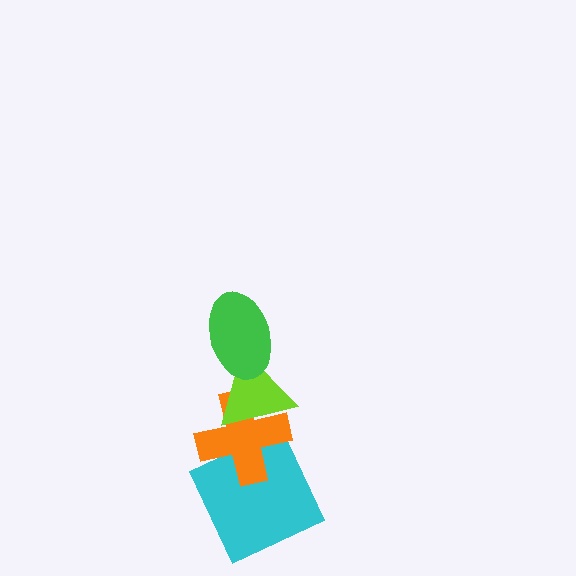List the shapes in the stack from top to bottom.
From top to bottom: the green ellipse, the lime triangle, the orange cross, the cyan square.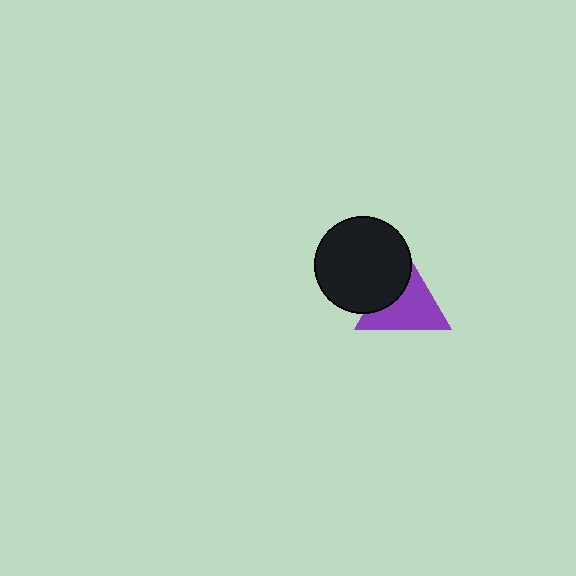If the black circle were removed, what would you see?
You would see the complete purple triangle.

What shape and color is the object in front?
The object in front is a black circle.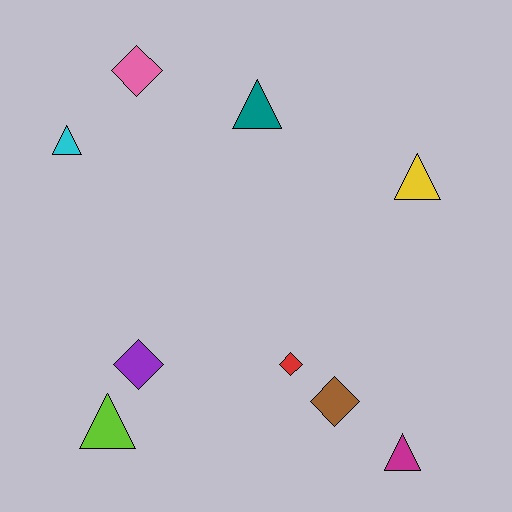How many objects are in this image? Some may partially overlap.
There are 9 objects.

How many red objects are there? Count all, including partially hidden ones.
There is 1 red object.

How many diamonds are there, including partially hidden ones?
There are 4 diamonds.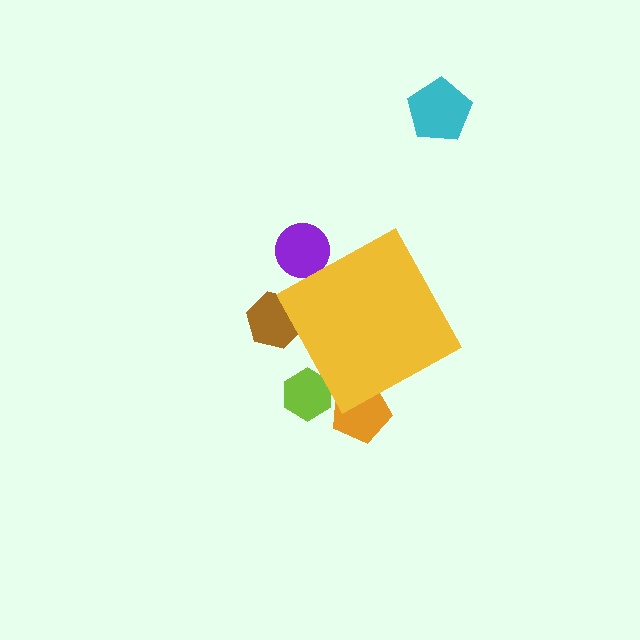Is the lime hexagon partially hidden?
Yes, the lime hexagon is partially hidden behind the yellow diamond.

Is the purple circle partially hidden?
Yes, the purple circle is partially hidden behind the yellow diamond.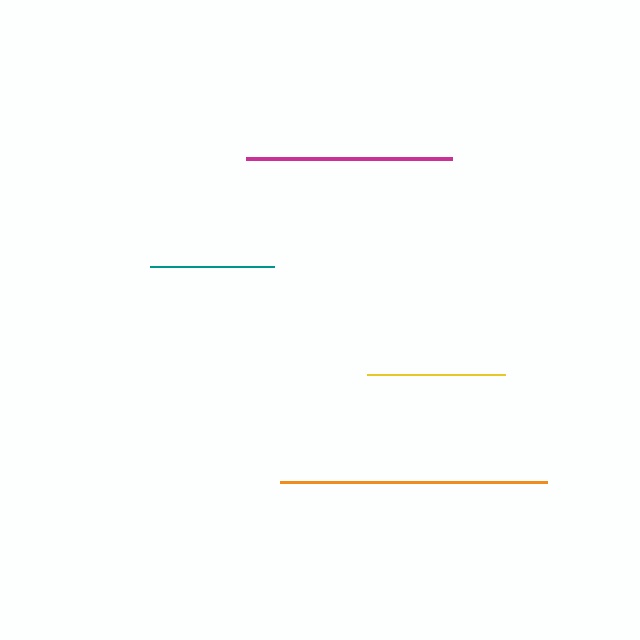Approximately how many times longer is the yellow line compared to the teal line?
The yellow line is approximately 1.1 times the length of the teal line.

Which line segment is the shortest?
The teal line is the shortest at approximately 124 pixels.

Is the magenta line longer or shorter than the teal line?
The magenta line is longer than the teal line.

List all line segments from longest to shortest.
From longest to shortest: orange, magenta, yellow, teal.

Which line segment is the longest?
The orange line is the longest at approximately 267 pixels.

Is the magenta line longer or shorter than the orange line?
The orange line is longer than the magenta line.